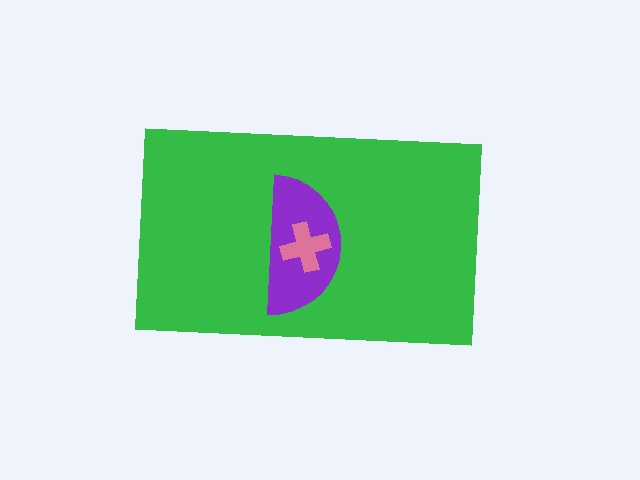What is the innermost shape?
The pink cross.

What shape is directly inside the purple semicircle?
The pink cross.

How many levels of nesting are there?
3.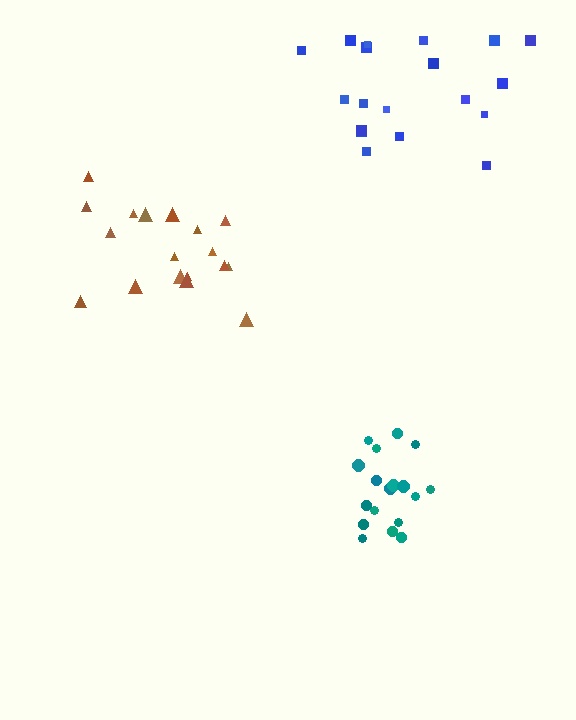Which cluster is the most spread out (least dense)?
Blue.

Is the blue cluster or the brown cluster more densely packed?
Brown.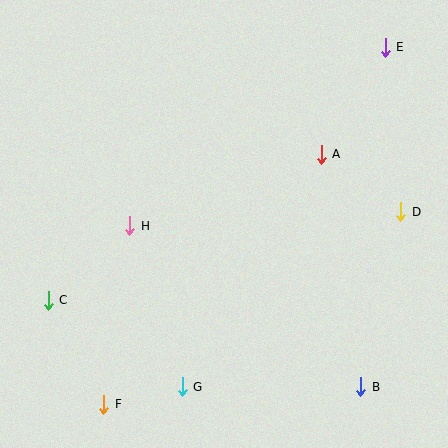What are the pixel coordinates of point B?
Point B is at (361, 387).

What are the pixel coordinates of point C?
Point C is at (48, 300).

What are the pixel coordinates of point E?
Point E is at (385, 47).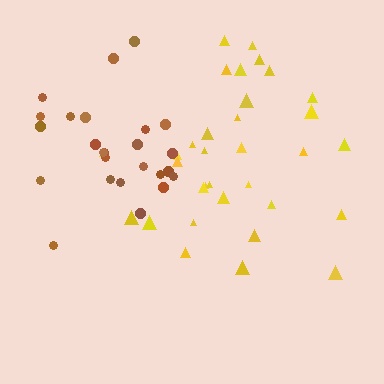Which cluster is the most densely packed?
Brown.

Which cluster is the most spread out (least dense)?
Yellow.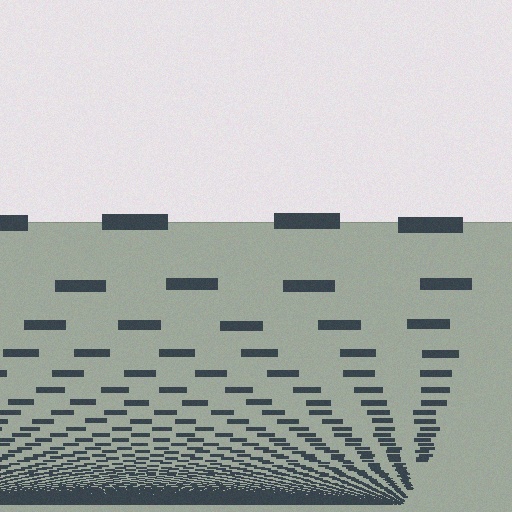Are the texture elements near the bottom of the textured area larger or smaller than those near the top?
Smaller. The gradient is inverted — elements near the bottom are smaller and denser.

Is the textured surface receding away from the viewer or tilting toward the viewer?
The surface appears to tilt toward the viewer. Texture elements get larger and sparser toward the top.